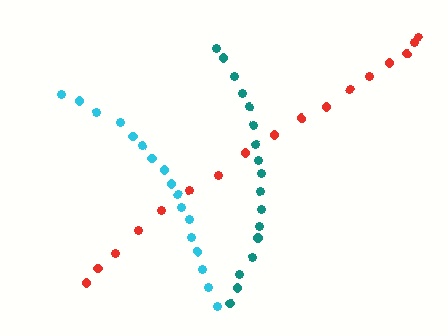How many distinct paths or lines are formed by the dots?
There are 3 distinct paths.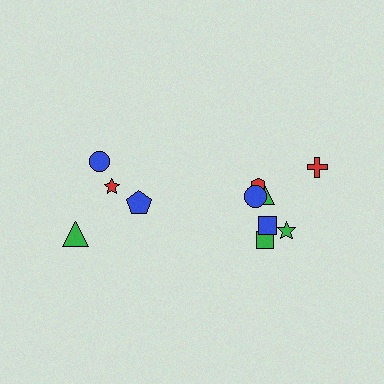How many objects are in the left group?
There are 4 objects.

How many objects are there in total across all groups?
There are 11 objects.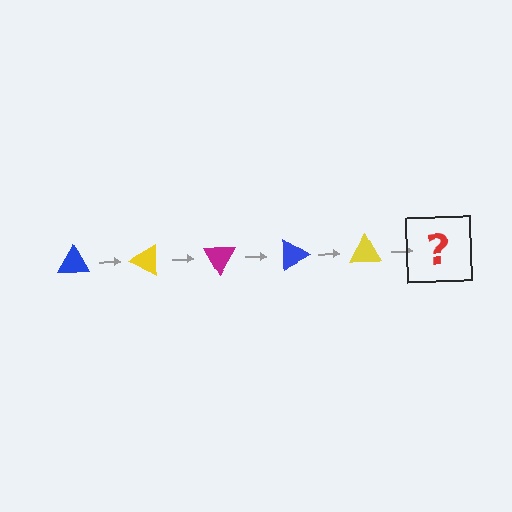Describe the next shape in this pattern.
It should be a magenta triangle, rotated 150 degrees from the start.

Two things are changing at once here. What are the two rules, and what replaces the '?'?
The two rules are that it rotates 30 degrees each step and the color cycles through blue, yellow, and magenta. The '?' should be a magenta triangle, rotated 150 degrees from the start.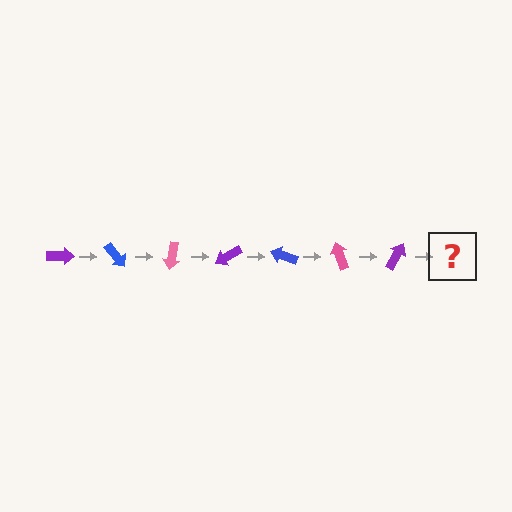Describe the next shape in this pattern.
It should be a blue arrow, rotated 350 degrees from the start.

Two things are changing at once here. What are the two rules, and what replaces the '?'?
The two rules are that it rotates 50 degrees each step and the color cycles through purple, blue, and pink. The '?' should be a blue arrow, rotated 350 degrees from the start.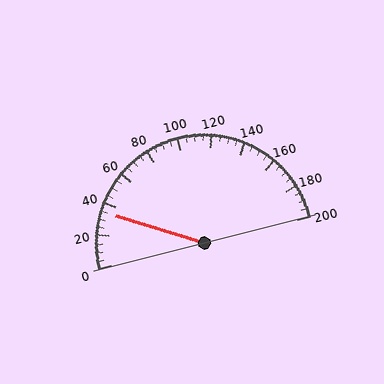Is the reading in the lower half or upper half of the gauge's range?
The reading is in the lower half of the range (0 to 200).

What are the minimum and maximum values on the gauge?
The gauge ranges from 0 to 200.